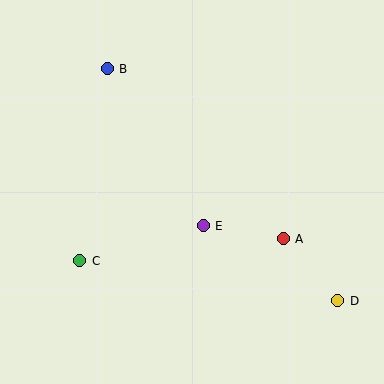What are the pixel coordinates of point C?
Point C is at (80, 261).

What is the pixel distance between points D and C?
The distance between D and C is 261 pixels.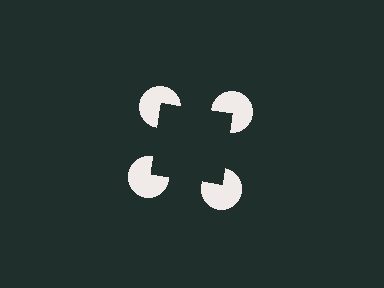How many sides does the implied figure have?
4 sides.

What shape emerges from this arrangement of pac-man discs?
An illusory square — its edges are inferred from the aligned wedge cuts in the pac-man discs, not physically drawn.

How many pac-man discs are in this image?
There are 4 — one at each vertex of the illusory square.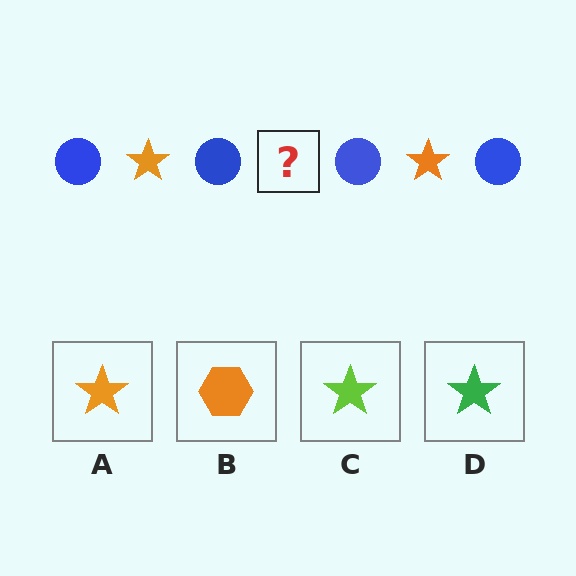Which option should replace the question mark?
Option A.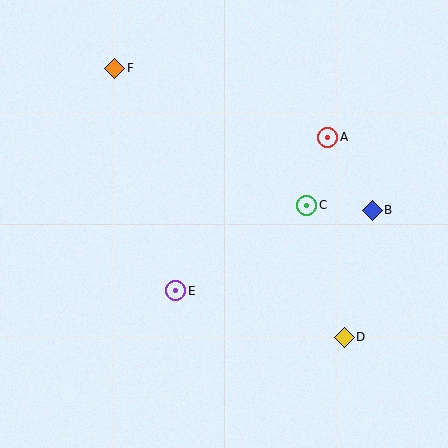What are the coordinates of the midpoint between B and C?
The midpoint between B and C is at (339, 207).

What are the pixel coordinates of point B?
Point B is at (372, 210).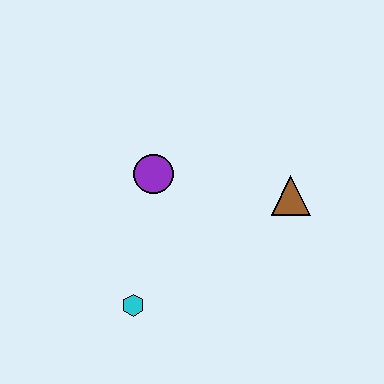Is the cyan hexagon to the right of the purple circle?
No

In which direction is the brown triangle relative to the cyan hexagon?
The brown triangle is to the right of the cyan hexagon.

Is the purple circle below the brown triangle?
No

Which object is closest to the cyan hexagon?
The purple circle is closest to the cyan hexagon.